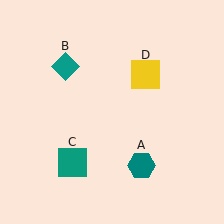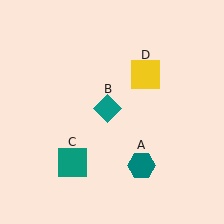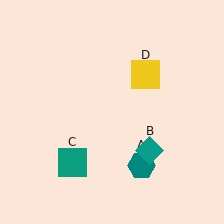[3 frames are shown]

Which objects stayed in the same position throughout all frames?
Teal hexagon (object A) and teal square (object C) and yellow square (object D) remained stationary.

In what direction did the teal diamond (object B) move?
The teal diamond (object B) moved down and to the right.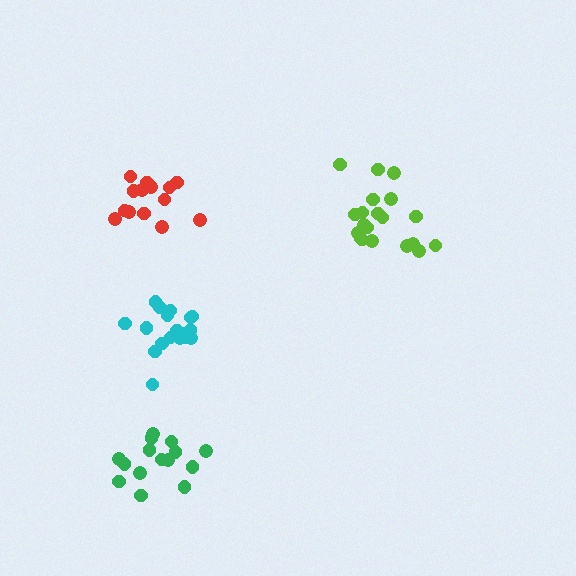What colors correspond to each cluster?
The clusters are colored: lime, red, cyan, green.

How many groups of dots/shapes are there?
There are 4 groups.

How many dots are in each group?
Group 1: 20 dots, Group 2: 14 dots, Group 3: 18 dots, Group 4: 15 dots (67 total).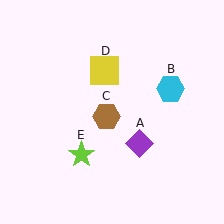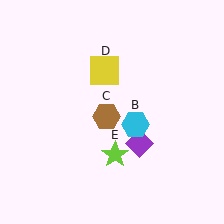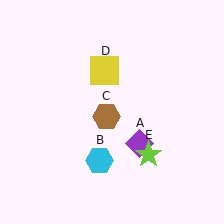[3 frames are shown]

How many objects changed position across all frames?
2 objects changed position: cyan hexagon (object B), lime star (object E).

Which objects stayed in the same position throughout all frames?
Purple diamond (object A) and brown hexagon (object C) and yellow square (object D) remained stationary.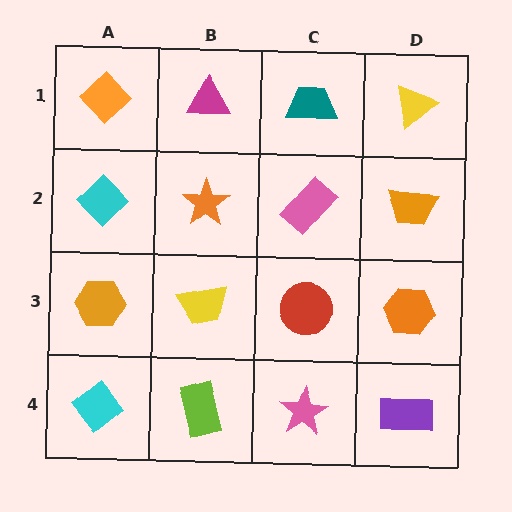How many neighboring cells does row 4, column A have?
2.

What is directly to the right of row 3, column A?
A yellow trapezoid.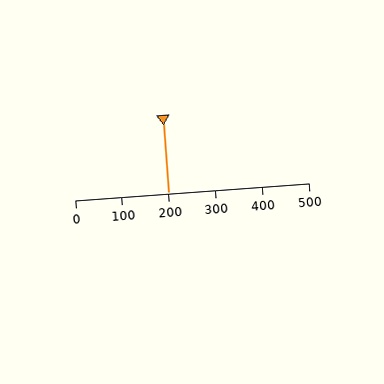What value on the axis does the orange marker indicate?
The marker indicates approximately 200.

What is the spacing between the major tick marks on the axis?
The major ticks are spaced 100 apart.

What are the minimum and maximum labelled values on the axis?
The axis runs from 0 to 500.